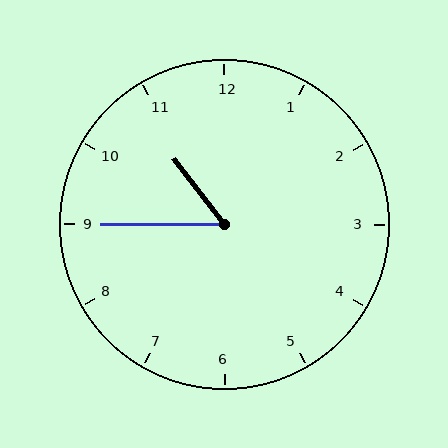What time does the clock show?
10:45.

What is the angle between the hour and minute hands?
Approximately 52 degrees.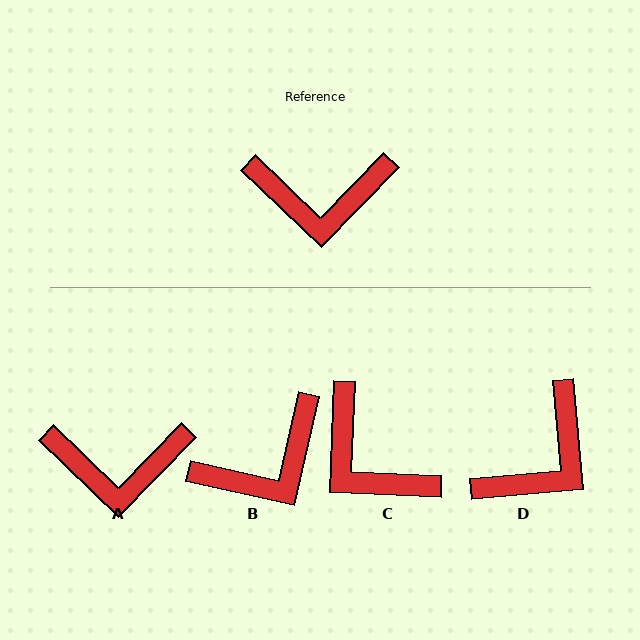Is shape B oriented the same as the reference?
No, it is off by about 31 degrees.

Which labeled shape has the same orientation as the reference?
A.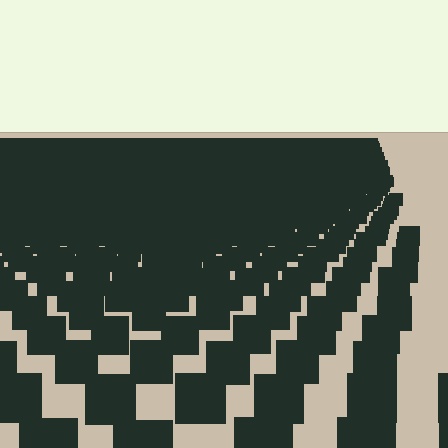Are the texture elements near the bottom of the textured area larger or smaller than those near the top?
Larger. Near the bottom, elements are closer to the viewer and appear at a bigger on-screen size.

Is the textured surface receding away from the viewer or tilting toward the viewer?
The surface is receding away from the viewer. Texture elements get smaller and denser toward the top.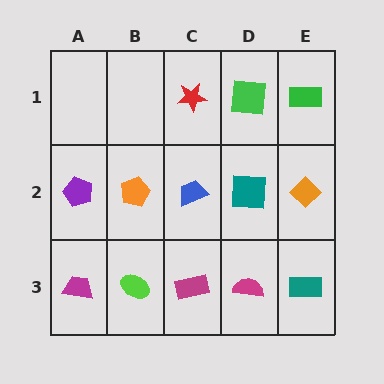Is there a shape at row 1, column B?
No, that cell is empty.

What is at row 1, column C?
A red star.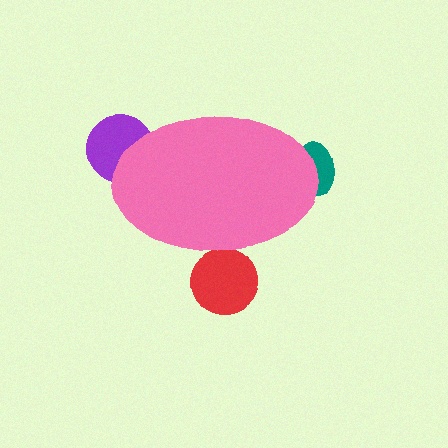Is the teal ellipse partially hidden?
Yes, the teal ellipse is partially hidden behind the pink ellipse.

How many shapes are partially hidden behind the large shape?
3 shapes are partially hidden.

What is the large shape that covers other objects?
A pink ellipse.